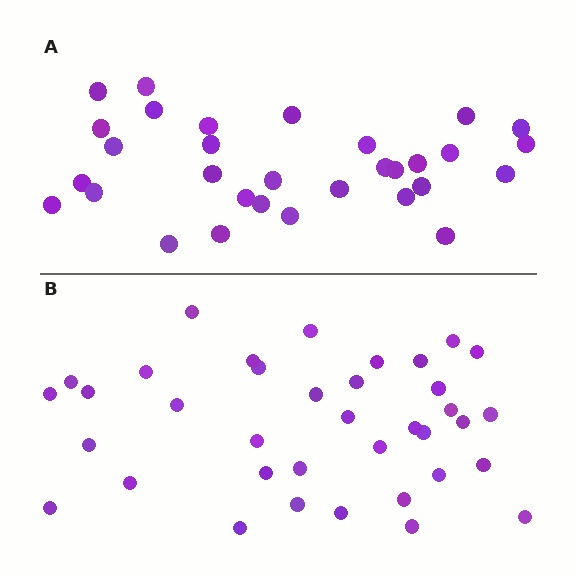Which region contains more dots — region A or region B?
Region B (the bottom region) has more dots.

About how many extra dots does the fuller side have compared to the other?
Region B has about 6 more dots than region A.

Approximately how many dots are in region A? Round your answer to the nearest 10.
About 30 dots. (The exact count is 31, which rounds to 30.)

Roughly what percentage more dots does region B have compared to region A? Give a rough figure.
About 20% more.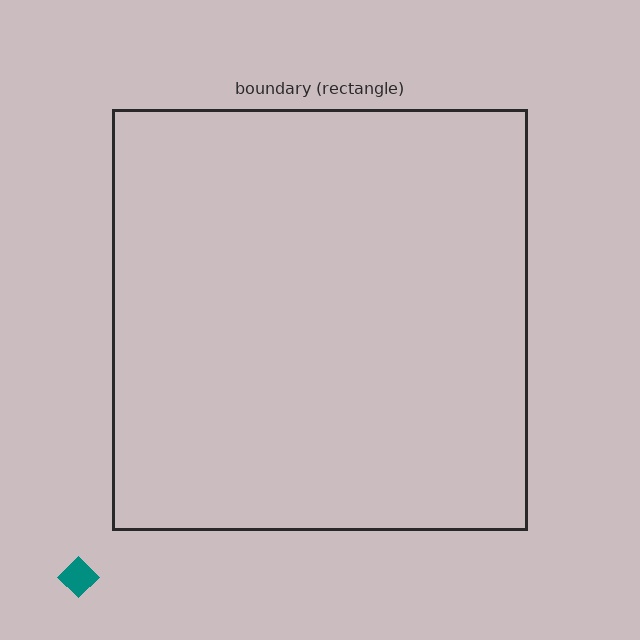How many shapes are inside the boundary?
0 inside, 1 outside.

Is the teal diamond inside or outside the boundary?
Outside.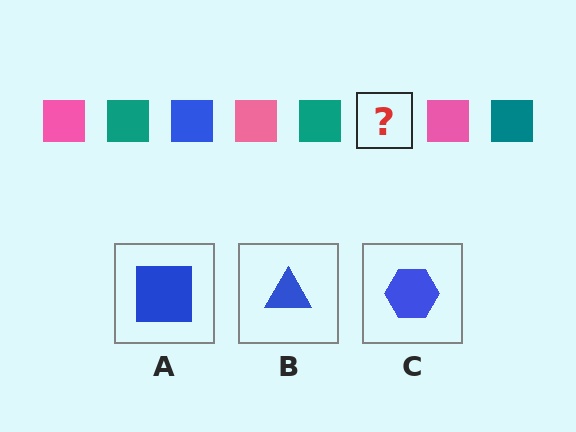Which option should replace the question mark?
Option A.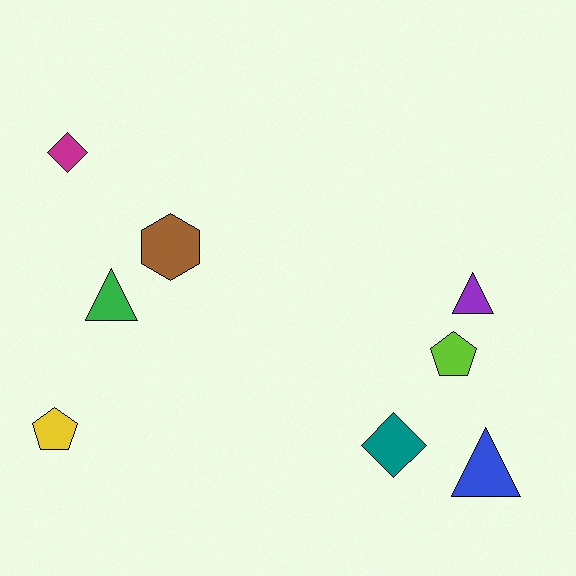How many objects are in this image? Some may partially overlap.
There are 8 objects.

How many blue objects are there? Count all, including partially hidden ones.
There is 1 blue object.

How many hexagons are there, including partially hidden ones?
There is 1 hexagon.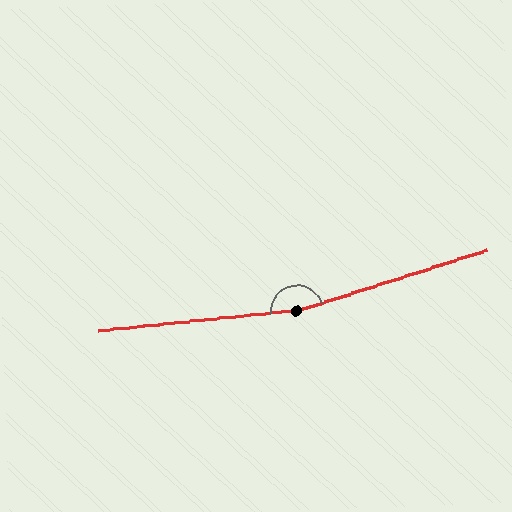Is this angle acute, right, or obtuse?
It is obtuse.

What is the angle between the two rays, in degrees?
Approximately 168 degrees.